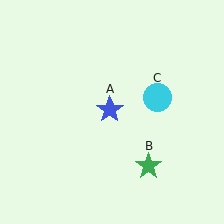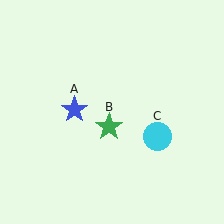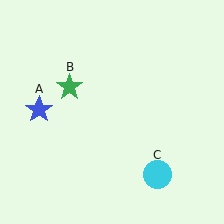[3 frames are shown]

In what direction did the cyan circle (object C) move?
The cyan circle (object C) moved down.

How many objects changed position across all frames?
3 objects changed position: blue star (object A), green star (object B), cyan circle (object C).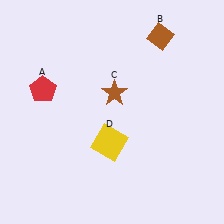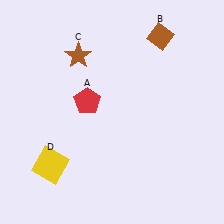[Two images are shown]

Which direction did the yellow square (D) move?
The yellow square (D) moved left.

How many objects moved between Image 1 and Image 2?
3 objects moved between the two images.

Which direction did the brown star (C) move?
The brown star (C) moved up.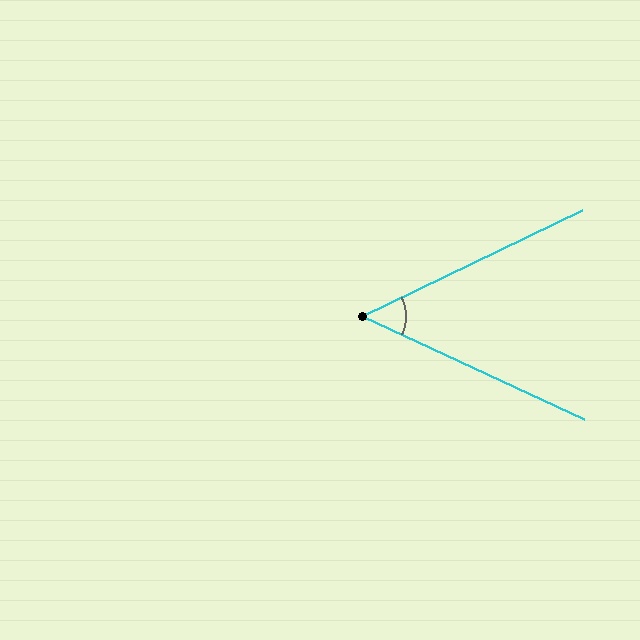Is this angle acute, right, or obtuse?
It is acute.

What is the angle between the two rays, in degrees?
Approximately 50 degrees.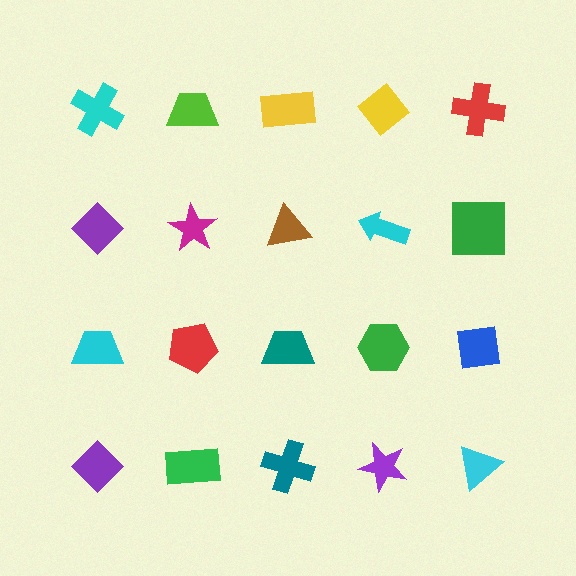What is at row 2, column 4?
A cyan arrow.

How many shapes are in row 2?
5 shapes.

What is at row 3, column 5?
A blue square.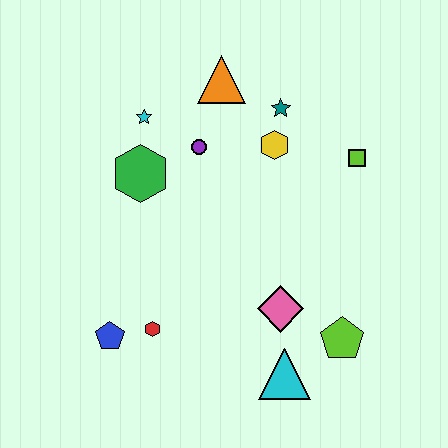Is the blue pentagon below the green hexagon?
Yes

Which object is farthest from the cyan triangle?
The orange triangle is farthest from the cyan triangle.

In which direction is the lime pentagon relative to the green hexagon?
The lime pentagon is to the right of the green hexagon.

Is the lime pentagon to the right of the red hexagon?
Yes